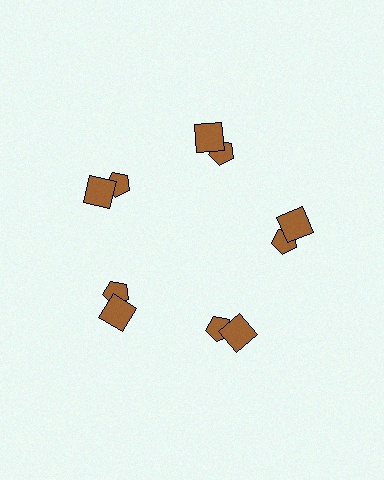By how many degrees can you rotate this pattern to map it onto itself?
The pattern maps onto itself every 72 degrees of rotation.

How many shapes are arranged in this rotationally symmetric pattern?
There are 10 shapes, arranged in 5 groups of 2.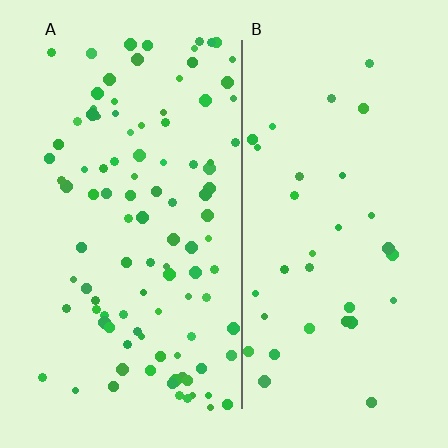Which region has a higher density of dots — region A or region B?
A (the left).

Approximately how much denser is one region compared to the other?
Approximately 3.0× — region A over region B.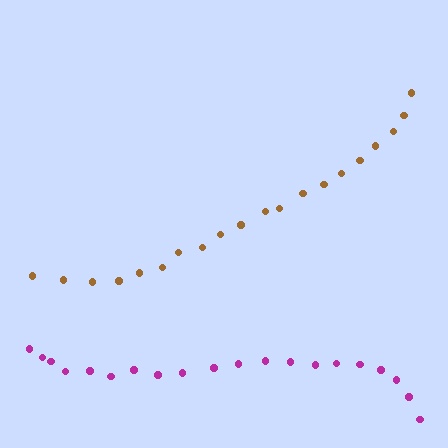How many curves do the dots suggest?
There are 2 distinct paths.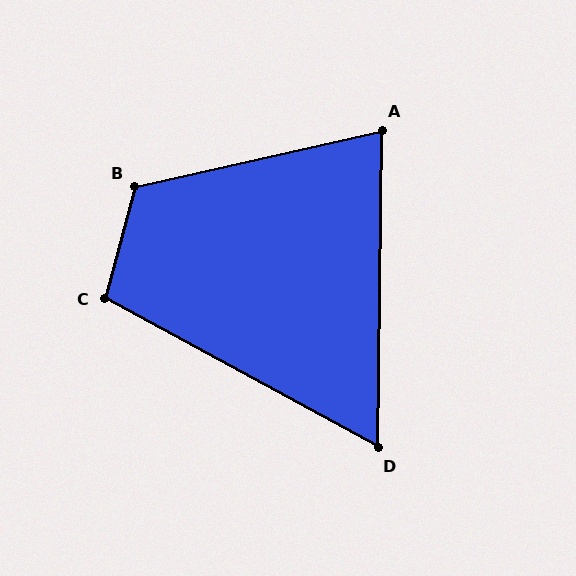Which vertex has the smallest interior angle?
D, at approximately 62 degrees.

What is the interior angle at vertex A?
Approximately 77 degrees (acute).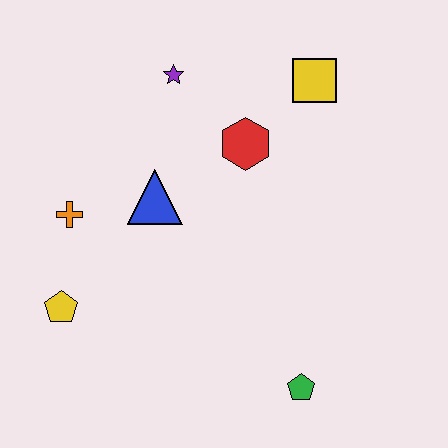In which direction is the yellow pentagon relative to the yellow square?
The yellow pentagon is to the left of the yellow square.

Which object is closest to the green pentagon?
The blue triangle is closest to the green pentagon.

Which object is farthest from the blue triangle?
The green pentagon is farthest from the blue triangle.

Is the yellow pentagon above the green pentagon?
Yes